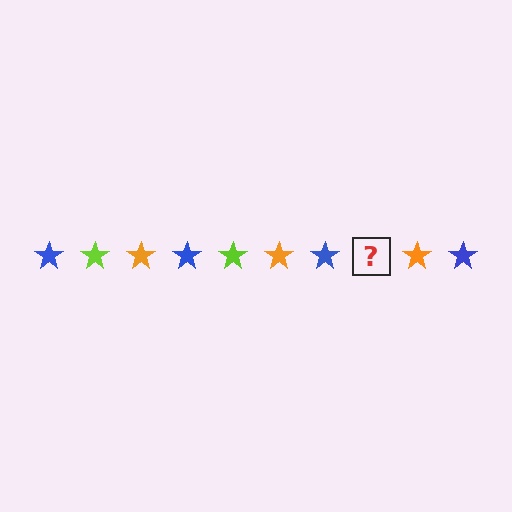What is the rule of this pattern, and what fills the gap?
The rule is that the pattern cycles through blue, lime, orange stars. The gap should be filled with a lime star.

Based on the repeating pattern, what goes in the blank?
The blank should be a lime star.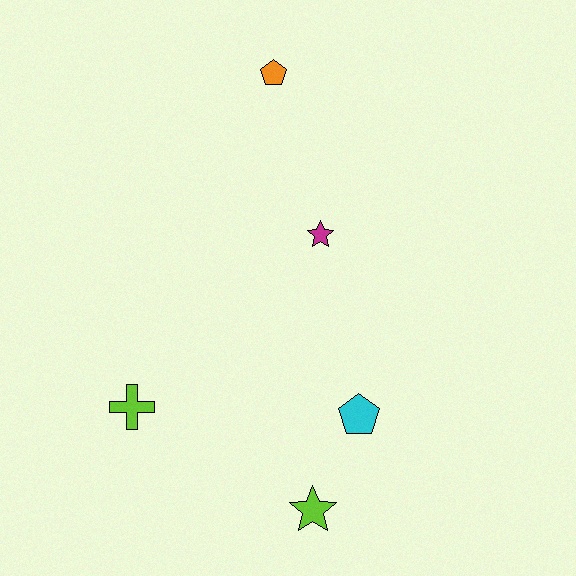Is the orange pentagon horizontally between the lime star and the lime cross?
Yes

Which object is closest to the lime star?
The cyan pentagon is closest to the lime star.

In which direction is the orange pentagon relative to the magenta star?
The orange pentagon is above the magenta star.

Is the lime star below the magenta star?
Yes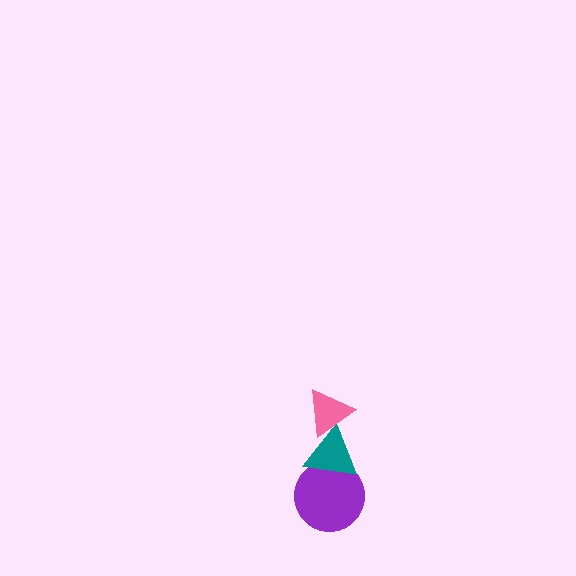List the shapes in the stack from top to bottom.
From top to bottom: the pink triangle, the teal triangle, the purple circle.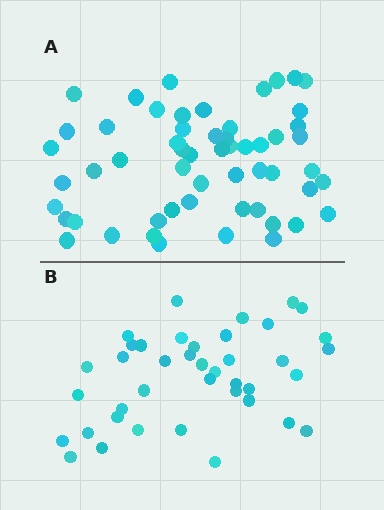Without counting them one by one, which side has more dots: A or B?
Region A (the top region) has more dots.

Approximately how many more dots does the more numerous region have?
Region A has approximately 15 more dots than region B.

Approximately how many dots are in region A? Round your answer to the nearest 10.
About 60 dots. (The exact count is 56, which rounds to 60.)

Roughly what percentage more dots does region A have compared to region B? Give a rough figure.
About 40% more.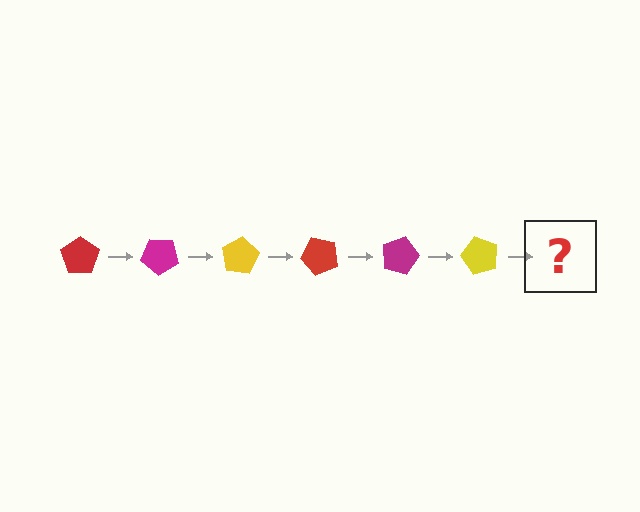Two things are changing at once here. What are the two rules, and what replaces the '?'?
The two rules are that it rotates 40 degrees each step and the color cycles through red, magenta, and yellow. The '?' should be a red pentagon, rotated 240 degrees from the start.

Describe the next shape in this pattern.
It should be a red pentagon, rotated 240 degrees from the start.